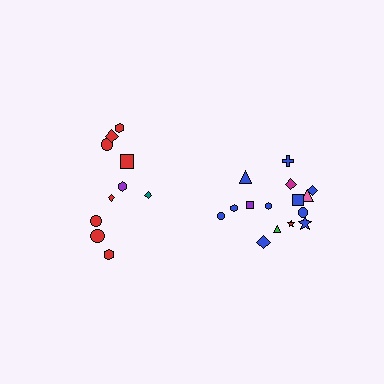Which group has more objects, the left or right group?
The right group.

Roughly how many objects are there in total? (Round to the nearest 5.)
Roughly 25 objects in total.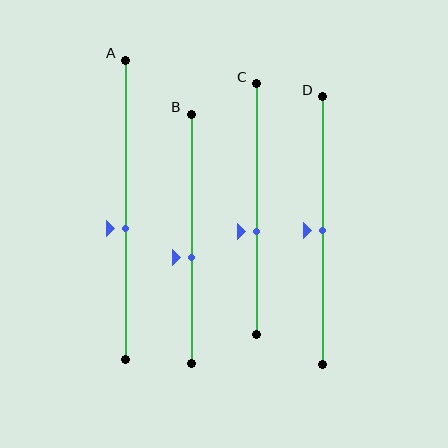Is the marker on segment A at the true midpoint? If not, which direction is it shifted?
No, the marker on segment A is shifted downward by about 6% of the segment length.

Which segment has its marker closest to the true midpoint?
Segment D has its marker closest to the true midpoint.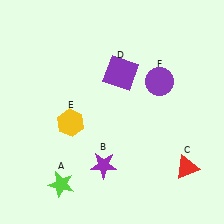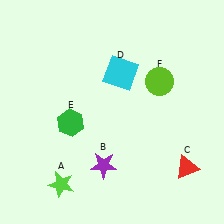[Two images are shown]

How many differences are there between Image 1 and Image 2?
There are 3 differences between the two images.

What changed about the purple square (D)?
In Image 1, D is purple. In Image 2, it changed to cyan.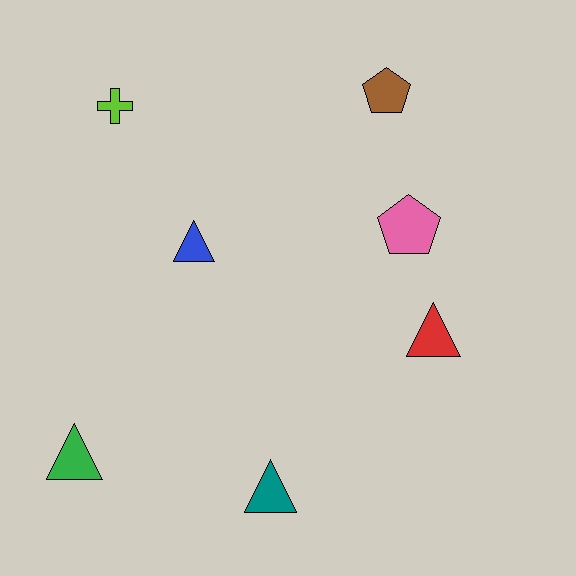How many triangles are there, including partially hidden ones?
There are 4 triangles.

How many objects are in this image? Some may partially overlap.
There are 7 objects.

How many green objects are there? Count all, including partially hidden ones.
There is 1 green object.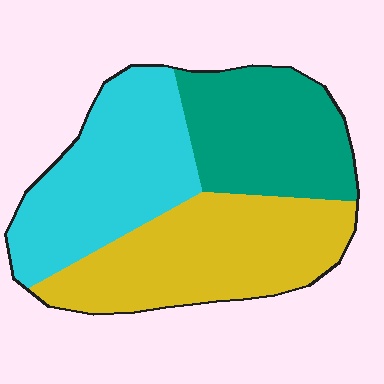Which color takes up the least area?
Teal, at roughly 30%.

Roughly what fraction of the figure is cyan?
Cyan takes up about one third (1/3) of the figure.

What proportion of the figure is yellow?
Yellow takes up about three eighths (3/8) of the figure.